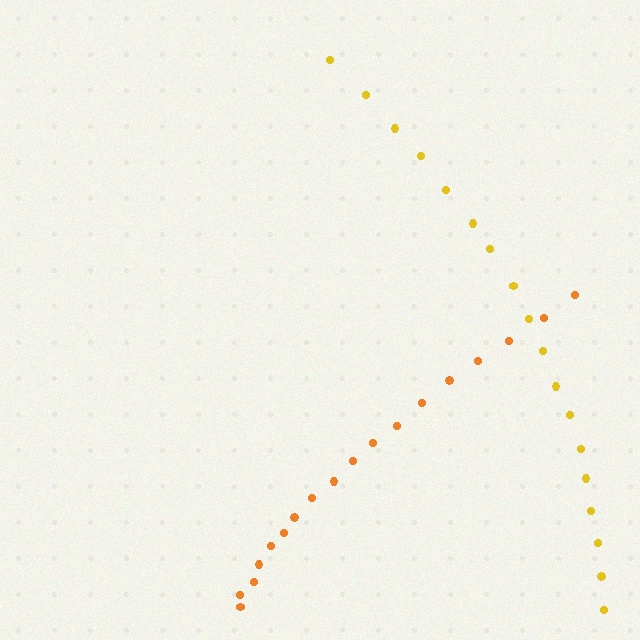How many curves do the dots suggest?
There are 2 distinct paths.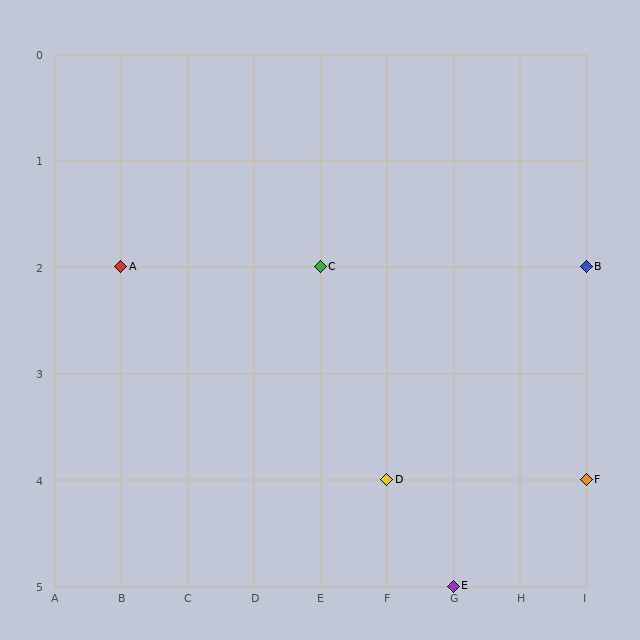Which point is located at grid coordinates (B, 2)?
Point A is at (B, 2).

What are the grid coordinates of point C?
Point C is at grid coordinates (E, 2).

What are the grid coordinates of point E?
Point E is at grid coordinates (G, 5).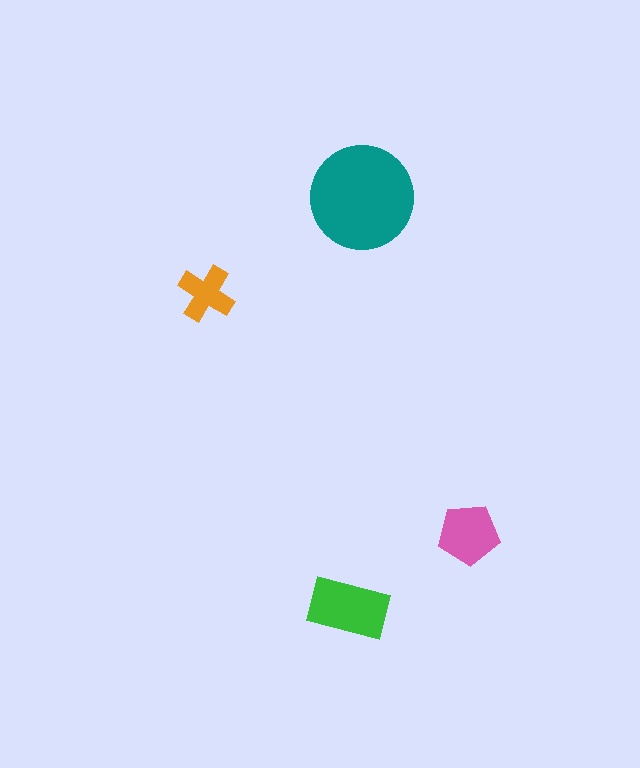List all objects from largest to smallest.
The teal circle, the green rectangle, the pink pentagon, the orange cross.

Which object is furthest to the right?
The pink pentagon is rightmost.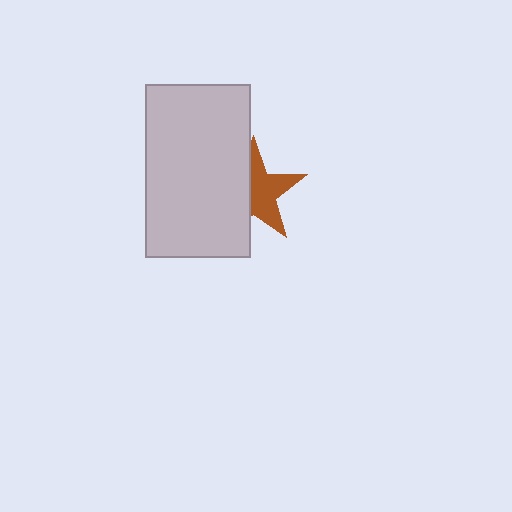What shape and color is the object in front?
The object in front is a light gray rectangle.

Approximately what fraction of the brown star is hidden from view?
Roughly 46% of the brown star is hidden behind the light gray rectangle.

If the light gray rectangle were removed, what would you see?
You would see the complete brown star.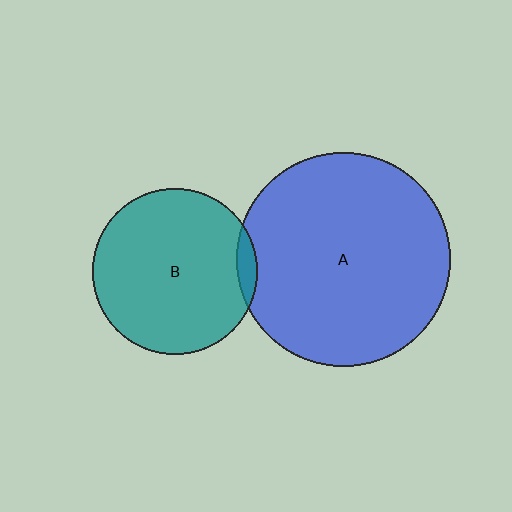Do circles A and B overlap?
Yes.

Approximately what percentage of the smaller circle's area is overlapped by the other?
Approximately 5%.